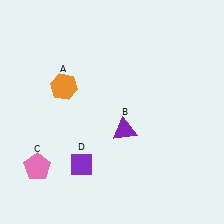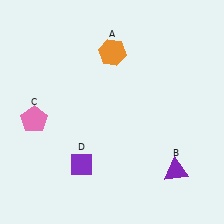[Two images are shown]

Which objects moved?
The objects that moved are: the orange hexagon (A), the purple triangle (B), the pink pentagon (C).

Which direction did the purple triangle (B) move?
The purple triangle (B) moved right.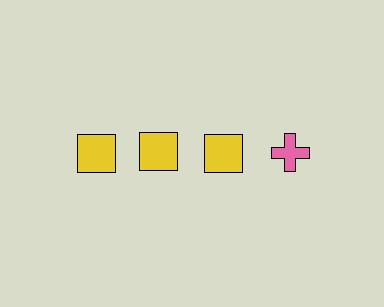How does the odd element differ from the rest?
It differs in both color (pink instead of yellow) and shape (cross instead of square).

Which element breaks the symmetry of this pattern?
The pink cross in the top row, second from right column breaks the symmetry. All other shapes are yellow squares.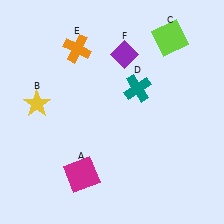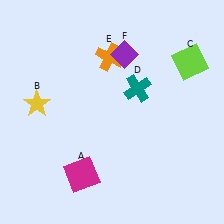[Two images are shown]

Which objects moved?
The objects that moved are: the lime square (C), the orange cross (E).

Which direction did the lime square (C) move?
The lime square (C) moved down.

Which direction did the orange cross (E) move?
The orange cross (E) moved right.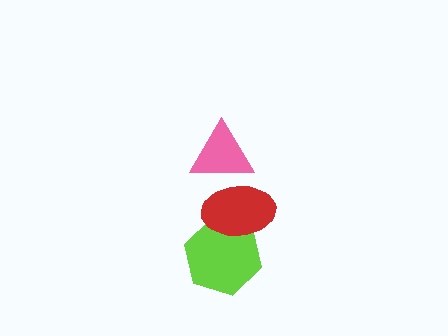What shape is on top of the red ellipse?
The pink triangle is on top of the red ellipse.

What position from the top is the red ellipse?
The red ellipse is 2nd from the top.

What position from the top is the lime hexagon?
The lime hexagon is 3rd from the top.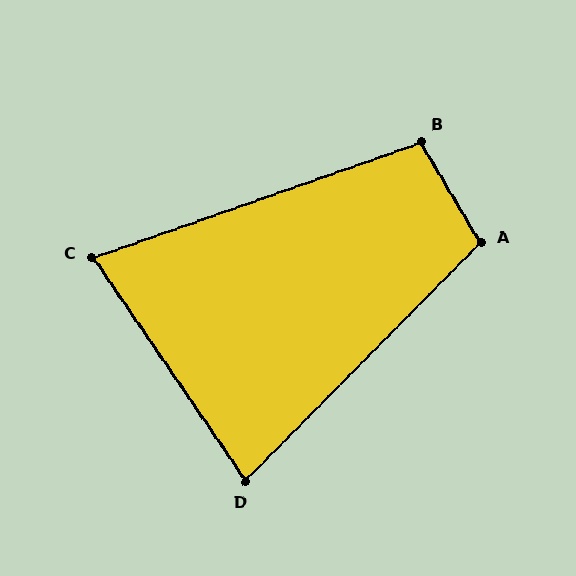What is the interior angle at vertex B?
Approximately 101 degrees (obtuse).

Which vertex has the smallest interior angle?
C, at approximately 75 degrees.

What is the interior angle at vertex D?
Approximately 79 degrees (acute).